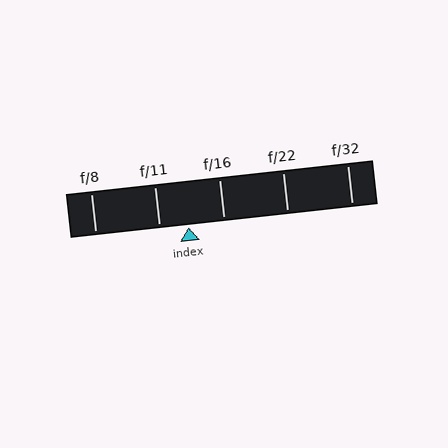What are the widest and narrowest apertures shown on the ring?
The widest aperture shown is f/8 and the narrowest is f/32.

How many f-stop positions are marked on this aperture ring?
There are 5 f-stop positions marked.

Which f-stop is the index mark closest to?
The index mark is closest to f/11.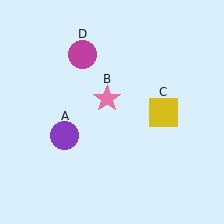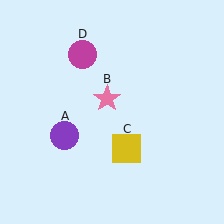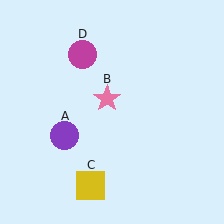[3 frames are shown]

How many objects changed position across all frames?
1 object changed position: yellow square (object C).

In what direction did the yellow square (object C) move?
The yellow square (object C) moved down and to the left.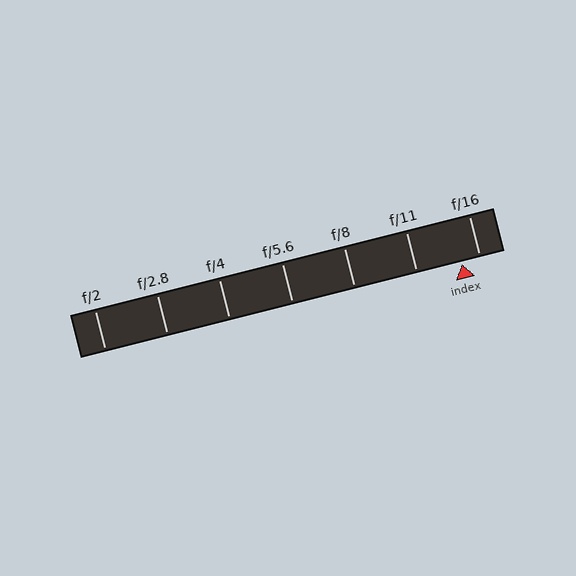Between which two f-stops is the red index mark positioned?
The index mark is between f/11 and f/16.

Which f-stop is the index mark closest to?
The index mark is closest to f/16.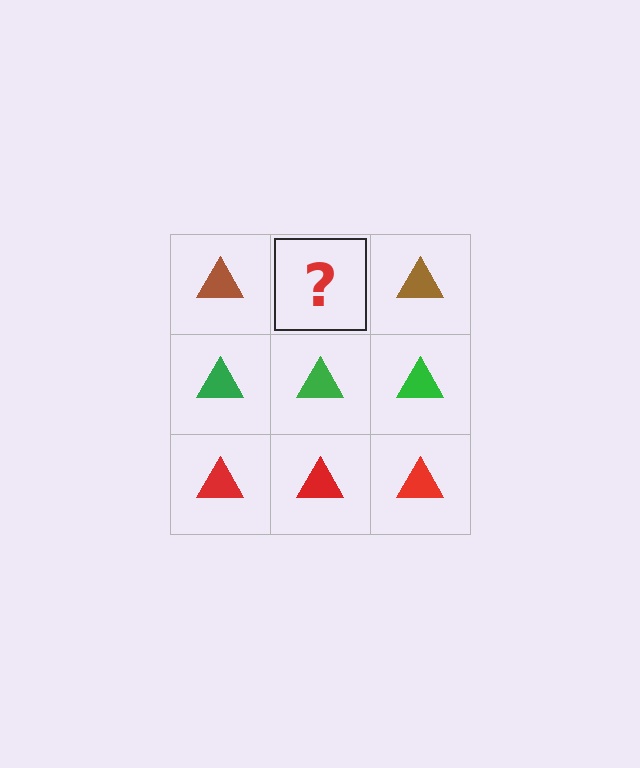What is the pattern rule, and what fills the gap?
The rule is that each row has a consistent color. The gap should be filled with a brown triangle.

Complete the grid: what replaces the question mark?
The question mark should be replaced with a brown triangle.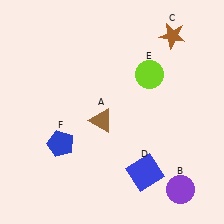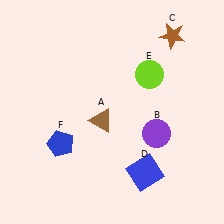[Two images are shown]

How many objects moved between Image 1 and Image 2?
1 object moved between the two images.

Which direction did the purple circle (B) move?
The purple circle (B) moved up.